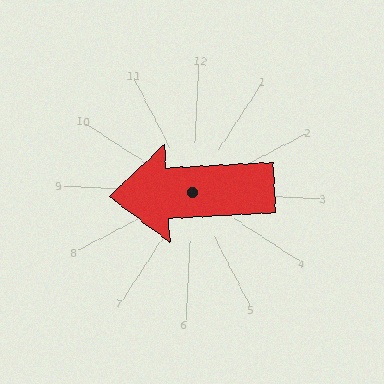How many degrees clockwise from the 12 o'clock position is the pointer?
Approximately 264 degrees.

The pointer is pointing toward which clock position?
Roughly 9 o'clock.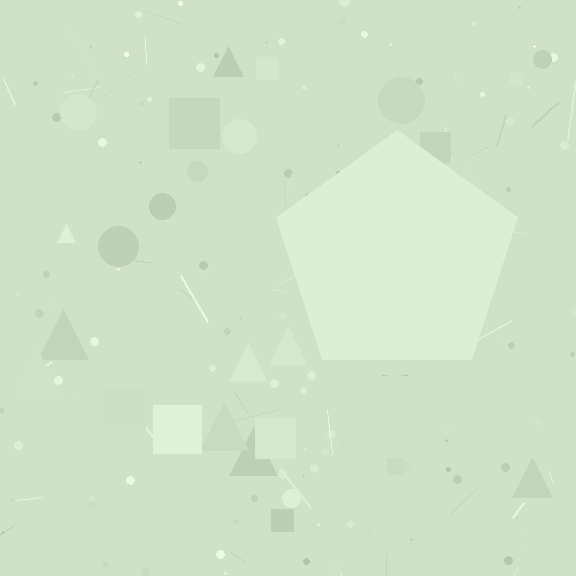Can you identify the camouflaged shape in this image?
The camouflaged shape is a pentagon.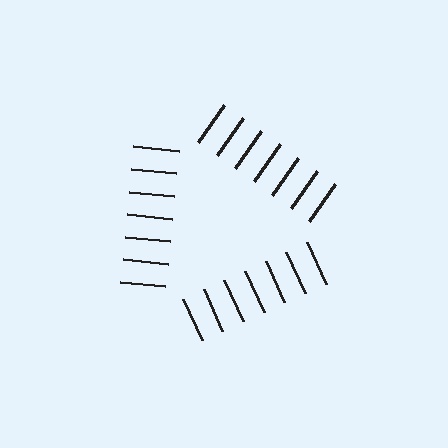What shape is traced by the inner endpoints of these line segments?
An illusory triangle — the line segments terminate on its edges but no continuous stroke is drawn.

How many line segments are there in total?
21 — 7 along each of the 3 edges.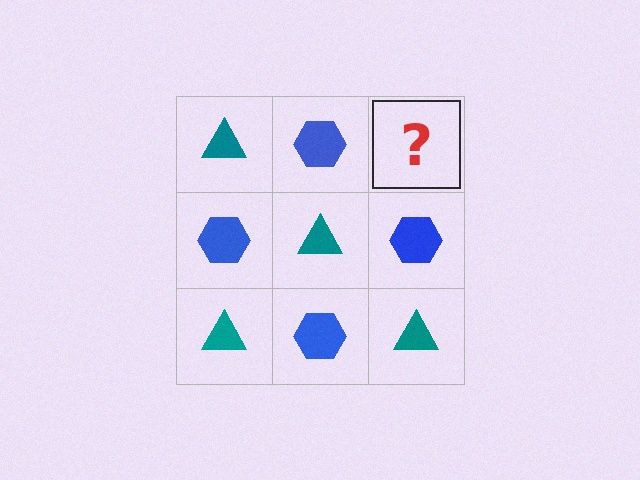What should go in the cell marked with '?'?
The missing cell should contain a teal triangle.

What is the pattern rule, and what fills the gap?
The rule is that it alternates teal triangle and blue hexagon in a checkerboard pattern. The gap should be filled with a teal triangle.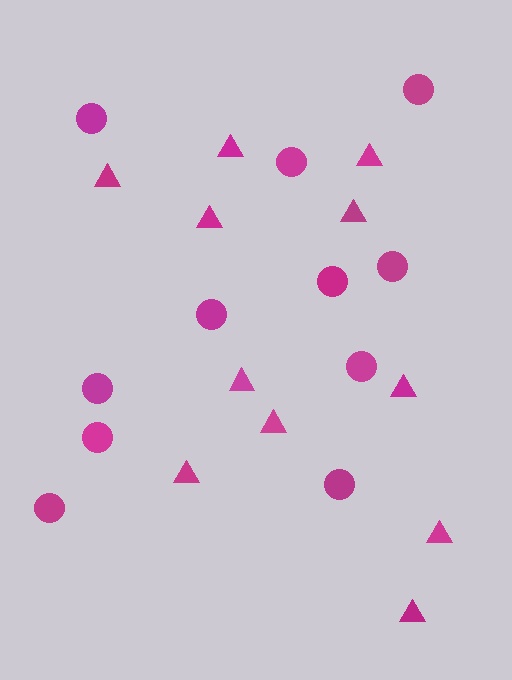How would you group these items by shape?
There are 2 groups: one group of circles (11) and one group of triangles (11).